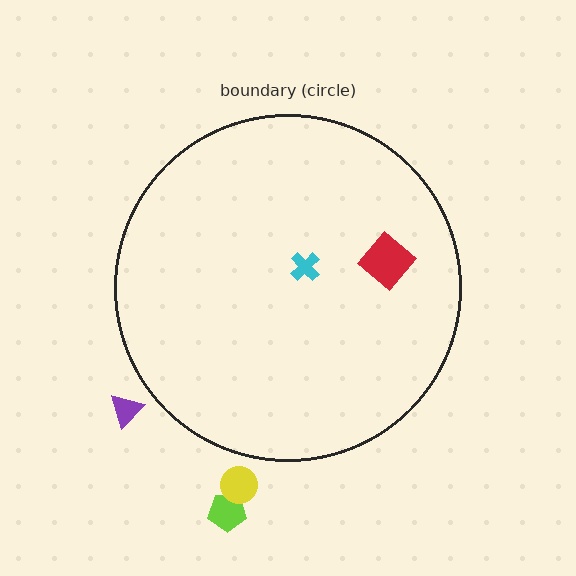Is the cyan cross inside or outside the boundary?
Inside.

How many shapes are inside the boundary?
2 inside, 3 outside.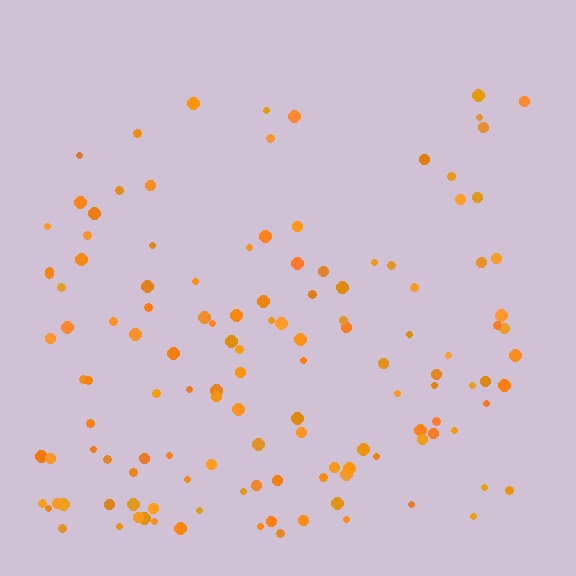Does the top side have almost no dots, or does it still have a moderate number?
Still a moderate number, just noticeably fewer than the bottom.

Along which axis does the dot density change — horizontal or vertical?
Vertical.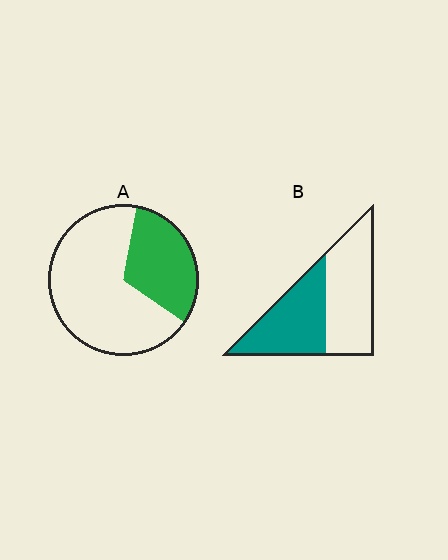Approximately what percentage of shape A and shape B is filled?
A is approximately 30% and B is approximately 45%.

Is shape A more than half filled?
No.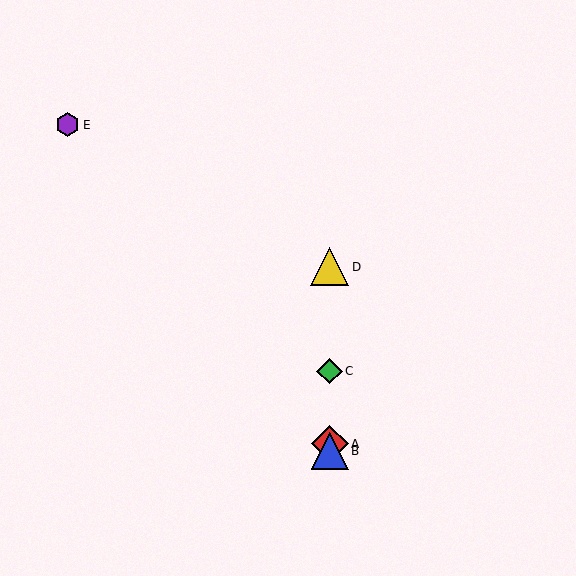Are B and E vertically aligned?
No, B is at x≈330 and E is at x≈68.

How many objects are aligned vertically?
4 objects (A, B, C, D) are aligned vertically.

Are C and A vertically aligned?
Yes, both are at x≈330.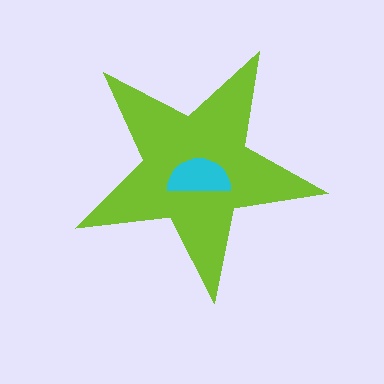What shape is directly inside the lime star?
The cyan semicircle.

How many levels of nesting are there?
2.